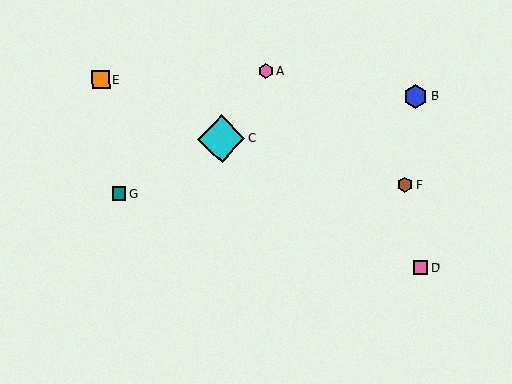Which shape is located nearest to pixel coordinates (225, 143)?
The cyan diamond (labeled C) at (221, 139) is nearest to that location.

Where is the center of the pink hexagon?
The center of the pink hexagon is at (266, 71).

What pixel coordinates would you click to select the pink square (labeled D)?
Click at (421, 267) to select the pink square D.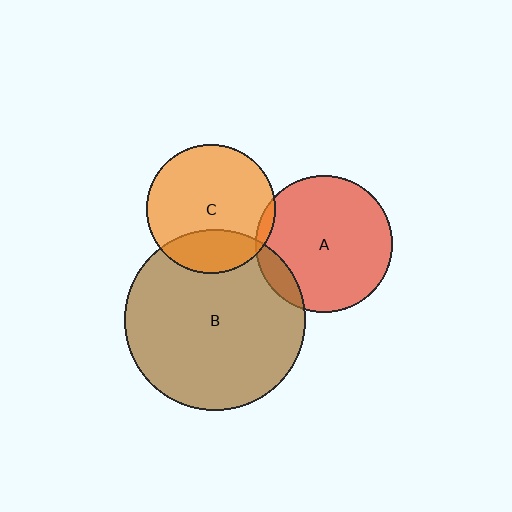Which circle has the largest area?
Circle B (brown).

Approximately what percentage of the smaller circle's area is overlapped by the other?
Approximately 25%.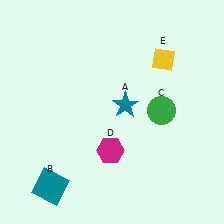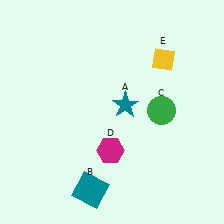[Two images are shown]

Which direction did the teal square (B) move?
The teal square (B) moved right.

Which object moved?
The teal square (B) moved right.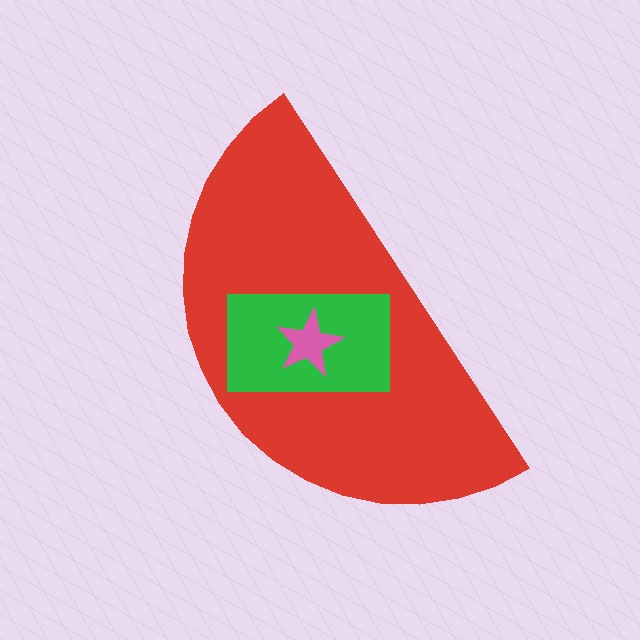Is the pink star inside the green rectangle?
Yes.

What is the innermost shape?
The pink star.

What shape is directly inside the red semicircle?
The green rectangle.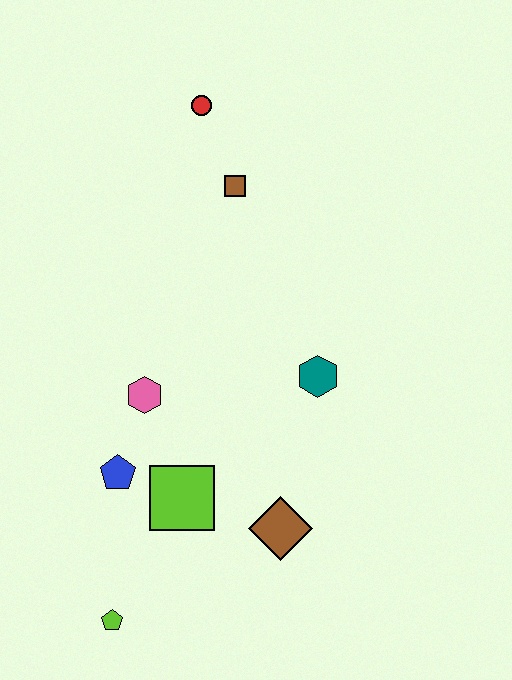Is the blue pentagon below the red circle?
Yes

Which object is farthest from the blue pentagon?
The red circle is farthest from the blue pentagon.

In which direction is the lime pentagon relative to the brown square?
The lime pentagon is below the brown square.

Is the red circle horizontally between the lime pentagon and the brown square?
Yes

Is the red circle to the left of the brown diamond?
Yes